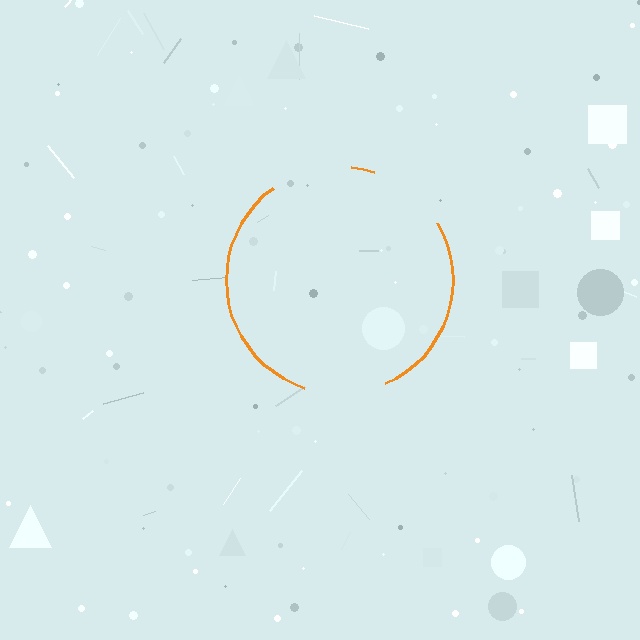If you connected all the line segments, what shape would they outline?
They would outline a circle.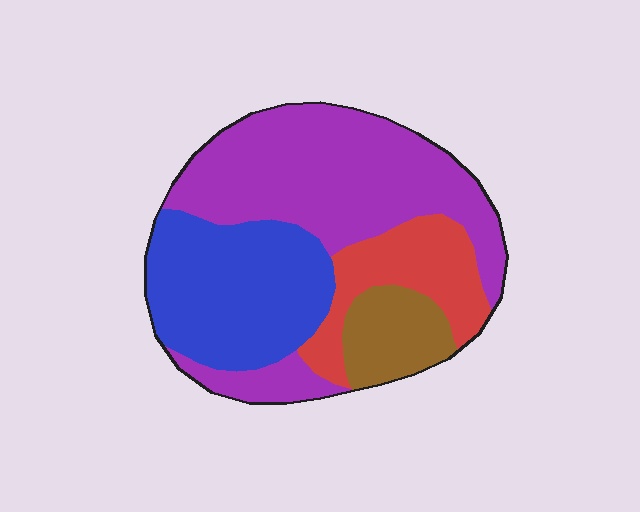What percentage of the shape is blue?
Blue covers 29% of the shape.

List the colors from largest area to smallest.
From largest to smallest: purple, blue, red, brown.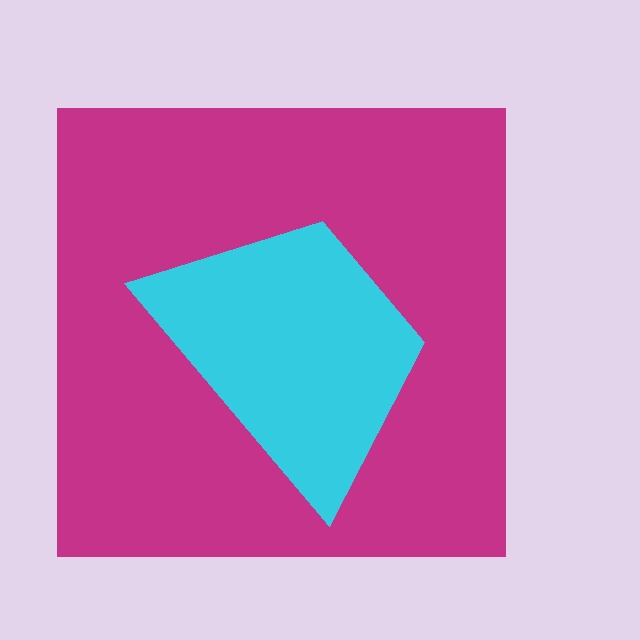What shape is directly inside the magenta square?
The cyan trapezoid.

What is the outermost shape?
The magenta square.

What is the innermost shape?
The cyan trapezoid.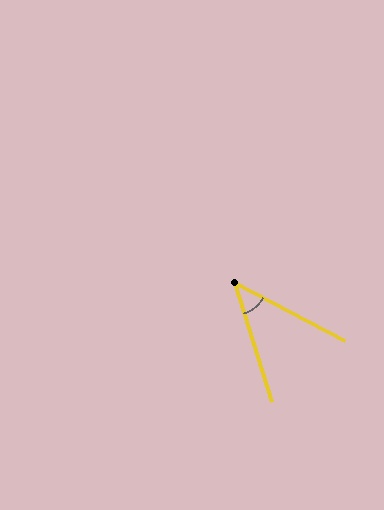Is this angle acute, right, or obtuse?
It is acute.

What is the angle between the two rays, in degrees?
Approximately 45 degrees.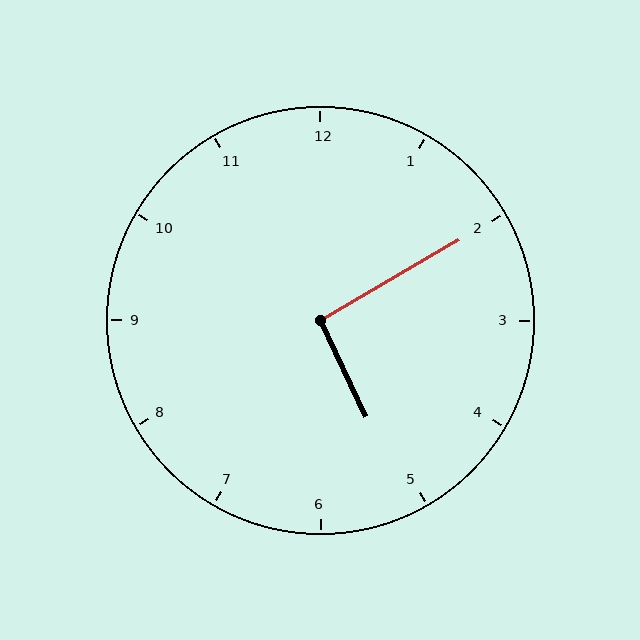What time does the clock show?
5:10.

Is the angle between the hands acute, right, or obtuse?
It is right.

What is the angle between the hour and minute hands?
Approximately 95 degrees.